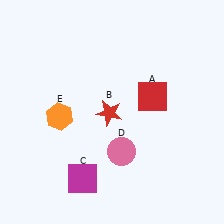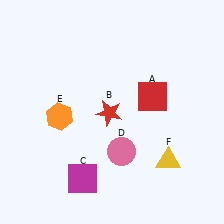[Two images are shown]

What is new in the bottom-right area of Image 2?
A yellow triangle (F) was added in the bottom-right area of Image 2.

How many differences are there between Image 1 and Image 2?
There is 1 difference between the two images.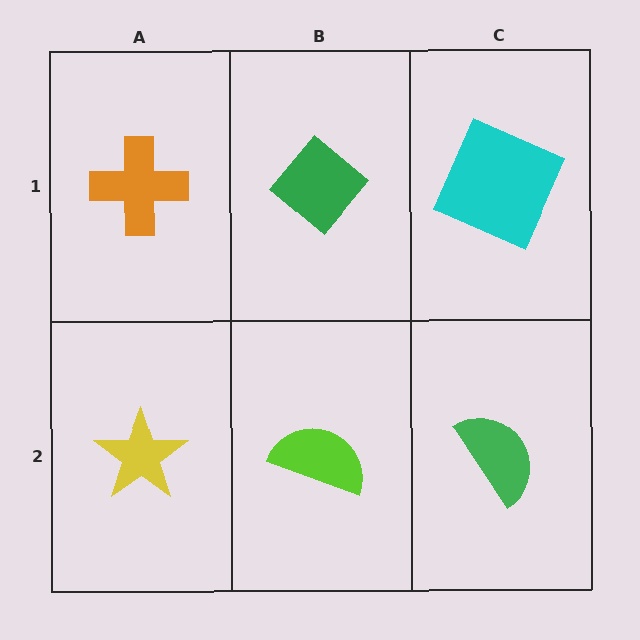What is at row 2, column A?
A yellow star.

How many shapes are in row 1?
3 shapes.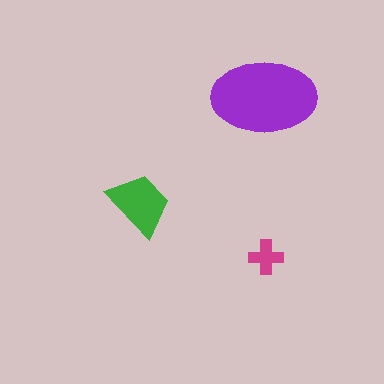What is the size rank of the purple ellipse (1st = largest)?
1st.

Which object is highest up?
The purple ellipse is topmost.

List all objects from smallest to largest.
The magenta cross, the green trapezoid, the purple ellipse.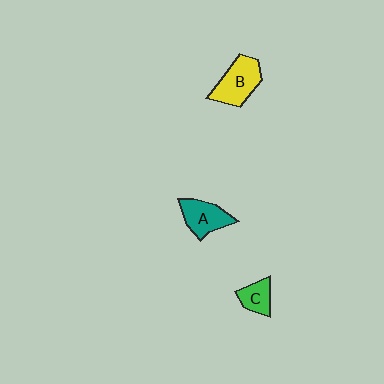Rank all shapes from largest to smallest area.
From largest to smallest: B (yellow), A (teal), C (green).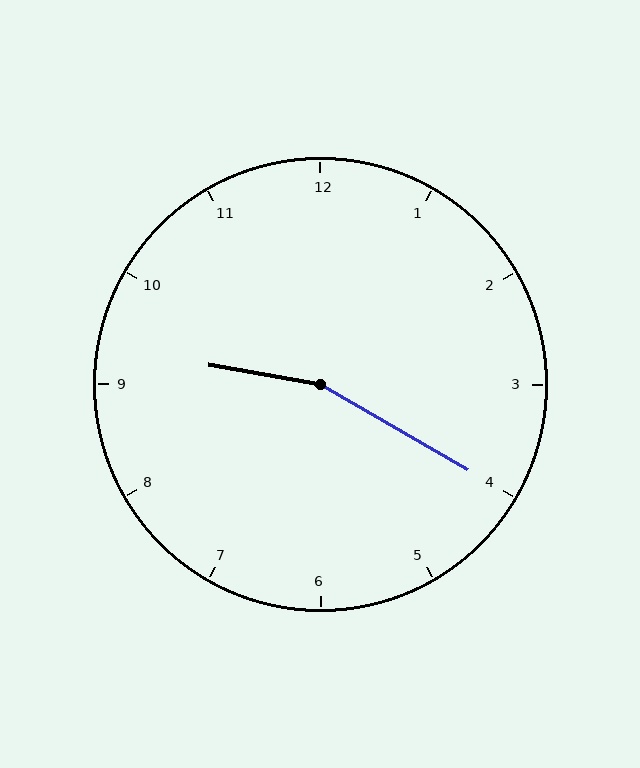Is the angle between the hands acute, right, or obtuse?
It is obtuse.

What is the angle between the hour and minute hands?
Approximately 160 degrees.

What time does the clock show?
9:20.